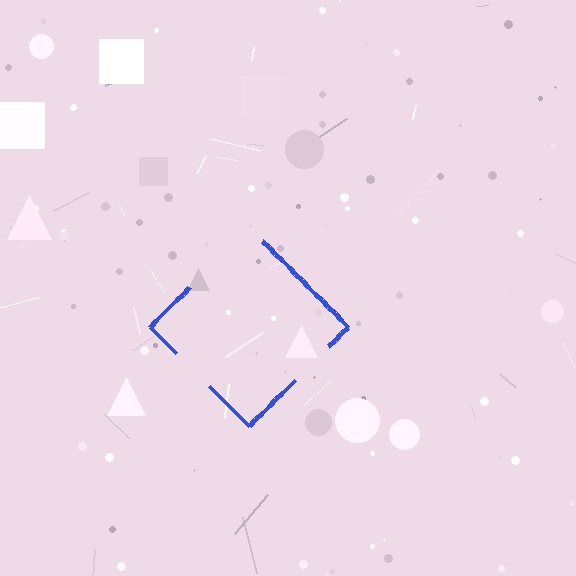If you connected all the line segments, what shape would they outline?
They would outline a diamond.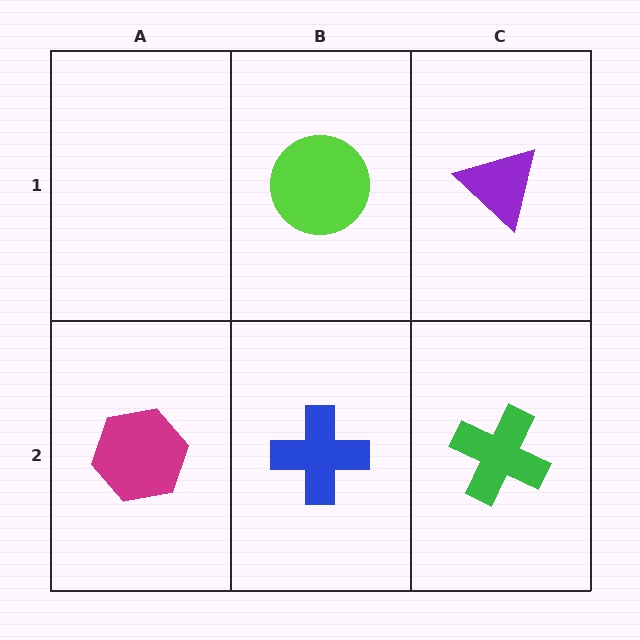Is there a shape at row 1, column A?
No, that cell is empty.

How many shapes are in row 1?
2 shapes.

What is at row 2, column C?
A green cross.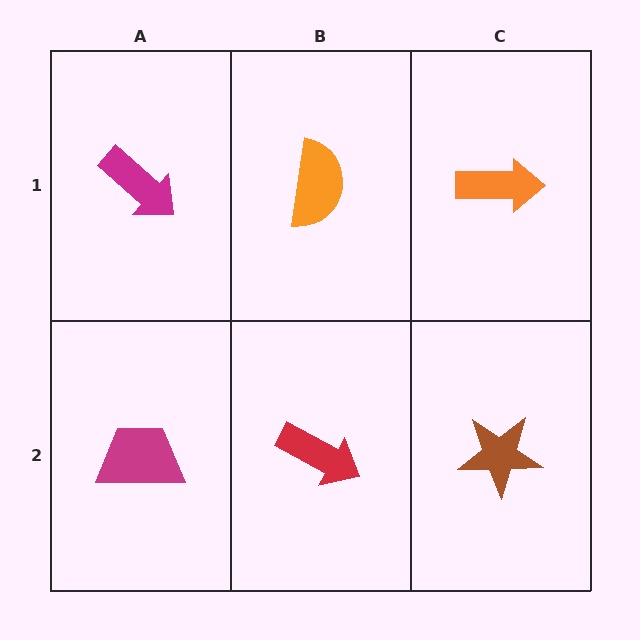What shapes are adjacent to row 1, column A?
A magenta trapezoid (row 2, column A), an orange semicircle (row 1, column B).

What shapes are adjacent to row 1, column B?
A red arrow (row 2, column B), a magenta arrow (row 1, column A), an orange arrow (row 1, column C).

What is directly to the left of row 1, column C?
An orange semicircle.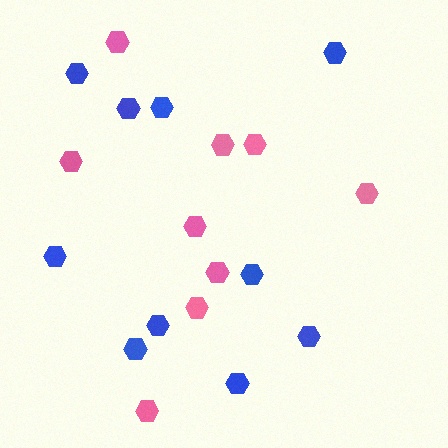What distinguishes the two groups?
There are 2 groups: one group of blue hexagons (10) and one group of pink hexagons (9).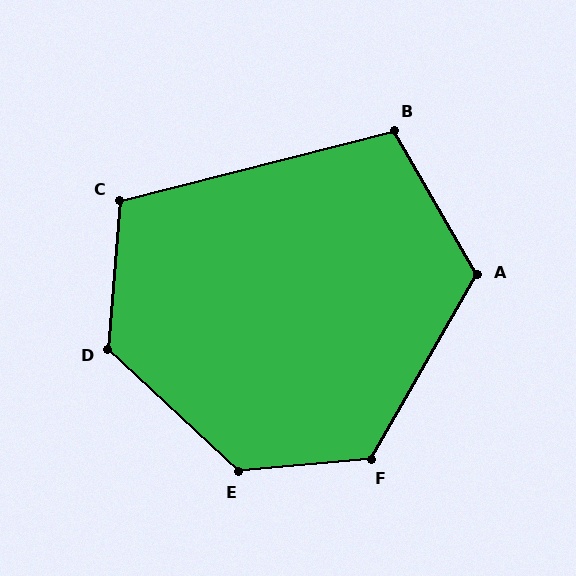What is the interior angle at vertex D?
Approximately 129 degrees (obtuse).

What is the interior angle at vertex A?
Approximately 120 degrees (obtuse).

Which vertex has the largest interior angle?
E, at approximately 131 degrees.